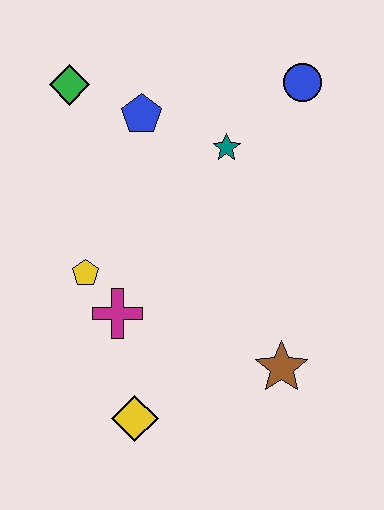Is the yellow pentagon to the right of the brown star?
No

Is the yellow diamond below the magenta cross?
Yes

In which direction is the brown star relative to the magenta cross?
The brown star is to the right of the magenta cross.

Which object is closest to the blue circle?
The teal star is closest to the blue circle.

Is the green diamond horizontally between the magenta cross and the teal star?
No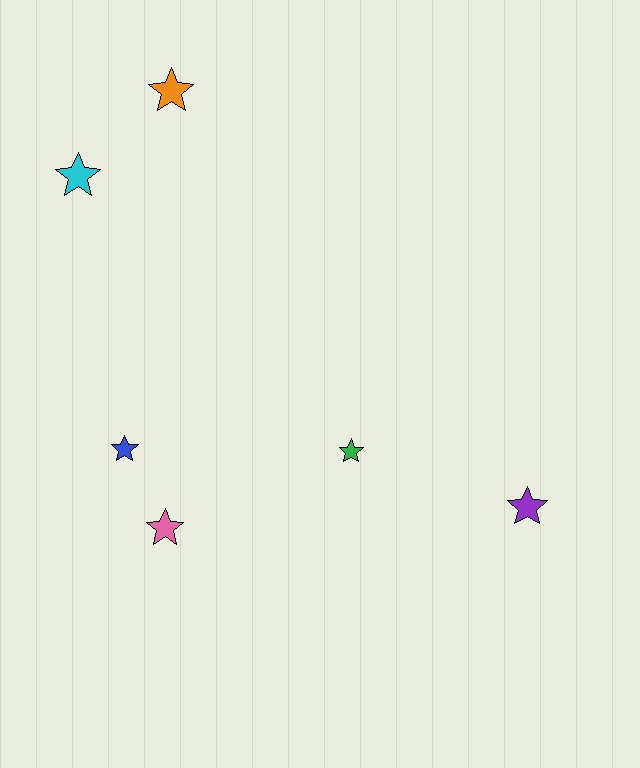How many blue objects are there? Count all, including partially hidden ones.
There is 1 blue object.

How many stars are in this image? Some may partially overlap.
There are 6 stars.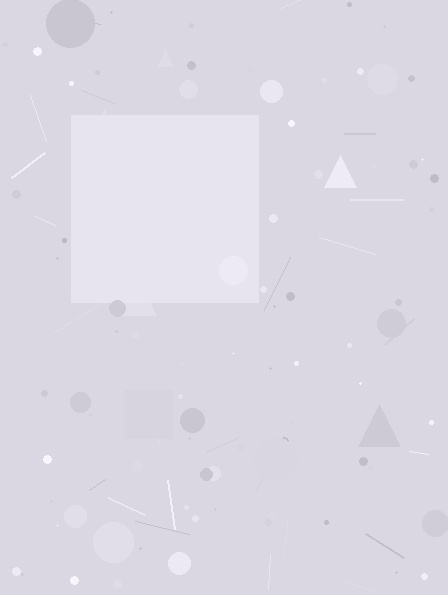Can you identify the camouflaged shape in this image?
The camouflaged shape is a square.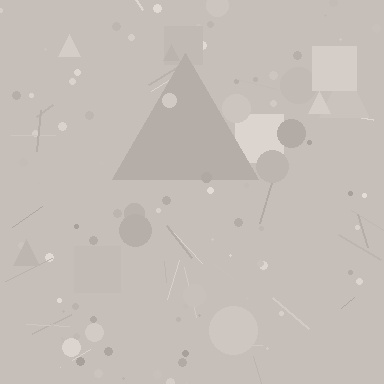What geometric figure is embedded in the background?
A triangle is embedded in the background.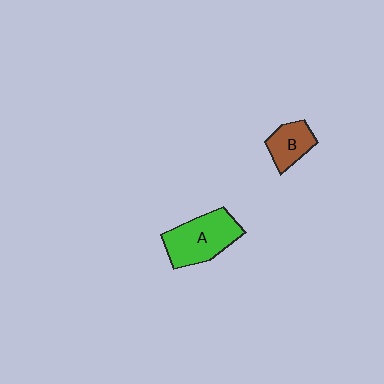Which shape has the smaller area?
Shape B (brown).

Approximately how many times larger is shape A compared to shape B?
Approximately 1.8 times.